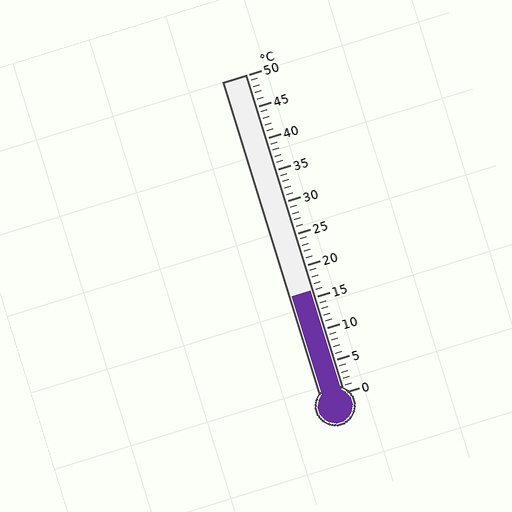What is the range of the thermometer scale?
The thermometer scale ranges from 0°C to 50°C.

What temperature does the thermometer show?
The thermometer shows approximately 16°C.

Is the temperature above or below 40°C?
The temperature is below 40°C.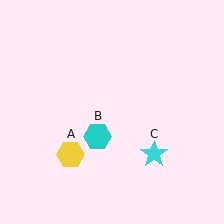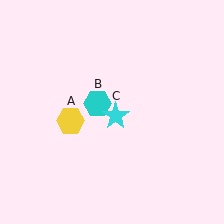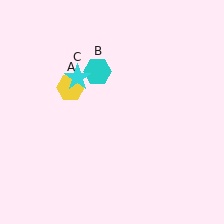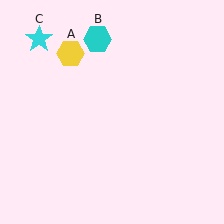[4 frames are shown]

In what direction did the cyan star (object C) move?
The cyan star (object C) moved up and to the left.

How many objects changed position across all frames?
3 objects changed position: yellow hexagon (object A), cyan hexagon (object B), cyan star (object C).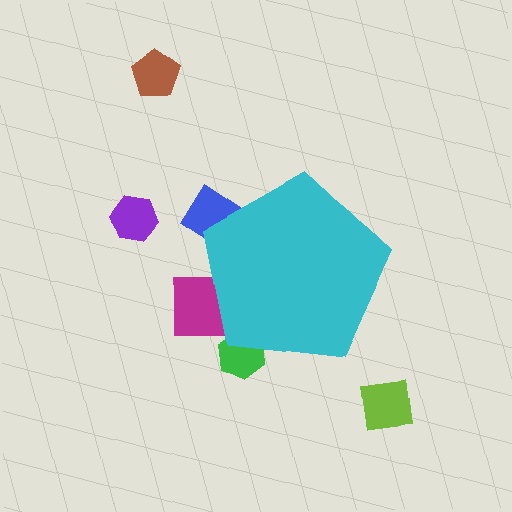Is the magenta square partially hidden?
Yes, the magenta square is partially hidden behind the cyan pentagon.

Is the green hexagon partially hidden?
Yes, the green hexagon is partially hidden behind the cyan pentagon.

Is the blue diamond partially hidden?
Yes, the blue diamond is partially hidden behind the cyan pentagon.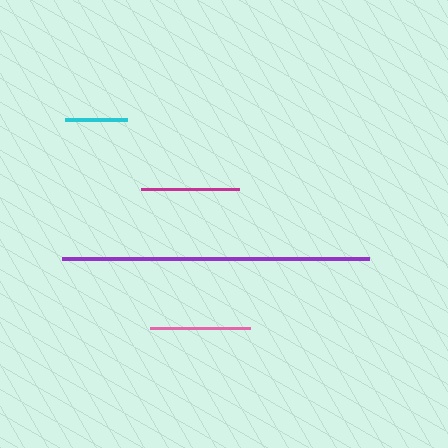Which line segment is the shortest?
The cyan line is the shortest at approximately 61 pixels.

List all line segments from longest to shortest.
From longest to shortest: purple, pink, magenta, cyan.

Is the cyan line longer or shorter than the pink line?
The pink line is longer than the cyan line.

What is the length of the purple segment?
The purple segment is approximately 307 pixels long.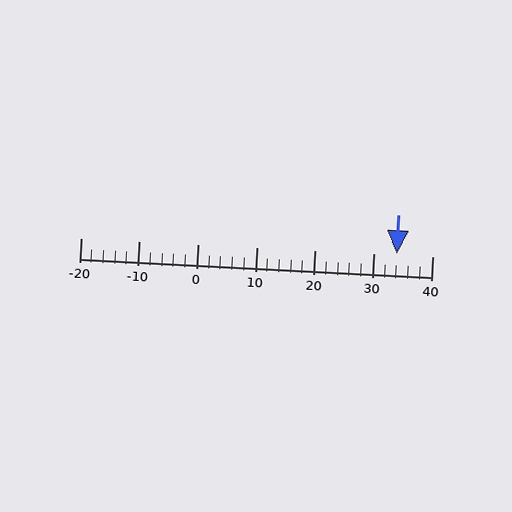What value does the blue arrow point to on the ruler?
The blue arrow points to approximately 34.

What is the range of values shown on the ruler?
The ruler shows values from -20 to 40.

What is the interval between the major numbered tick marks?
The major tick marks are spaced 10 units apart.